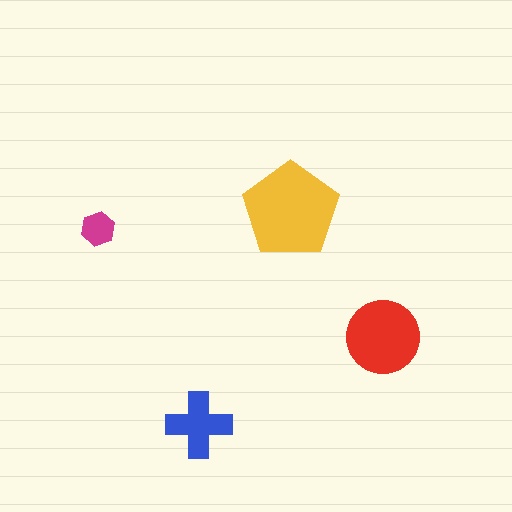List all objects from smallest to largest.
The magenta hexagon, the blue cross, the red circle, the yellow pentagon.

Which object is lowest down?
The blue cross is bottommost.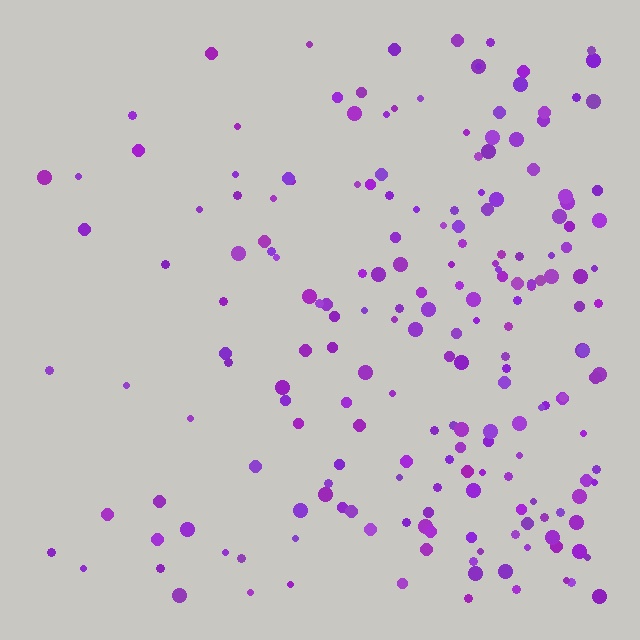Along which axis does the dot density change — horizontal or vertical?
Horizontal.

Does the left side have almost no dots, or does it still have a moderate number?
Still a moderate number, just noticeably fewer than the right.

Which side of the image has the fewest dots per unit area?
The left.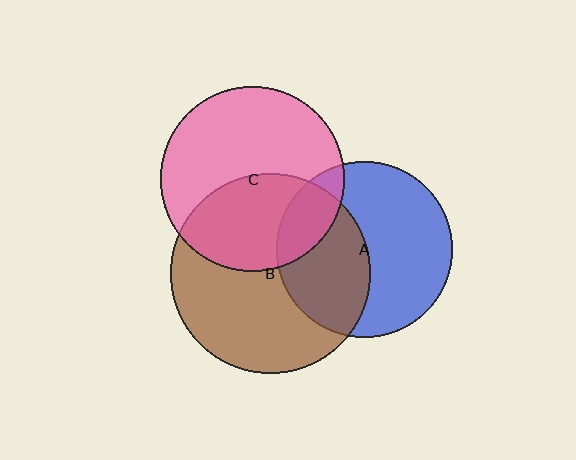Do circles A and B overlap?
Yes.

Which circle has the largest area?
Circle B (brown).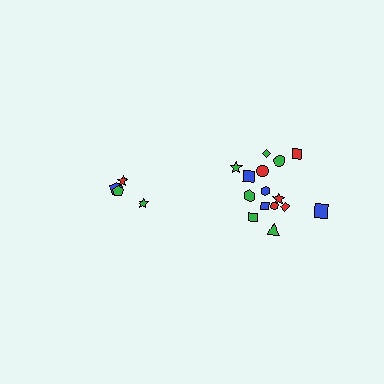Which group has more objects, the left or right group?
The right group.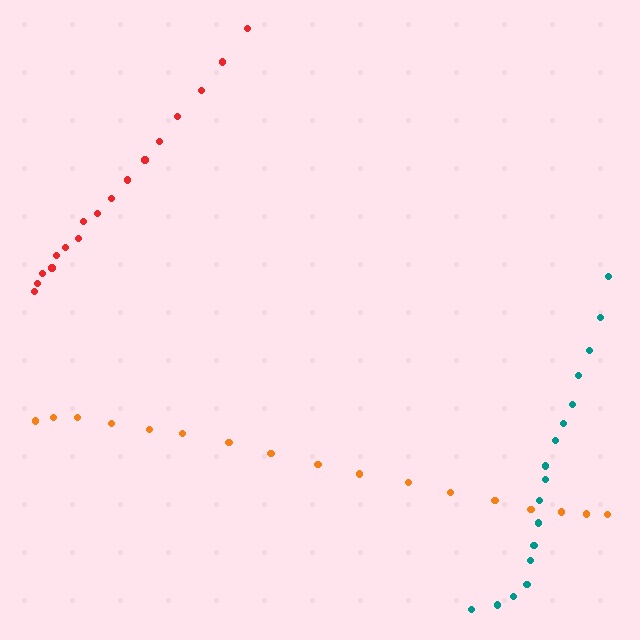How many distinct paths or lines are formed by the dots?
There are 3 distinct paths.